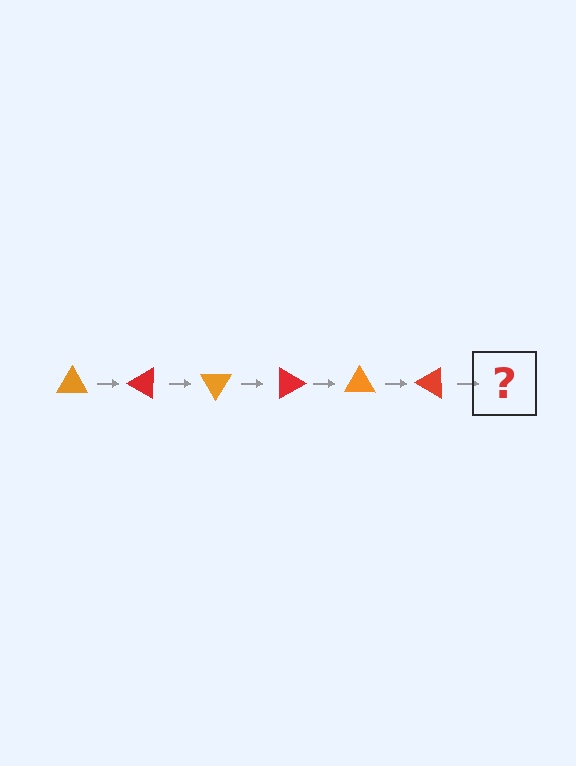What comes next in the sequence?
The next element should be an orange triangle, rotated 180 degrees from the start.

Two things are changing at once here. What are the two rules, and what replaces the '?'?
The two rules are that it rotates 30 degrees each step and the color cycles through orange and red. The '?' should be an orange triangle, rotated 180 degrees from the start.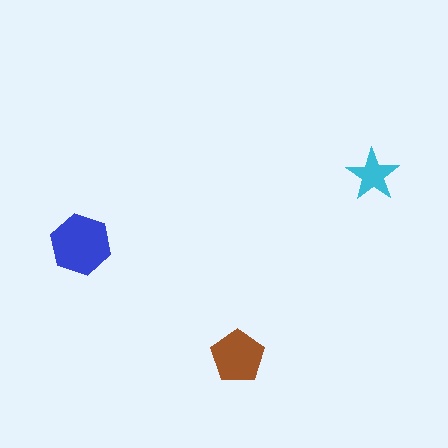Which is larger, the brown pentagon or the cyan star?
The brown pentagon.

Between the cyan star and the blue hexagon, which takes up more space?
The blue hexagon.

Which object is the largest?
The blue hexagon.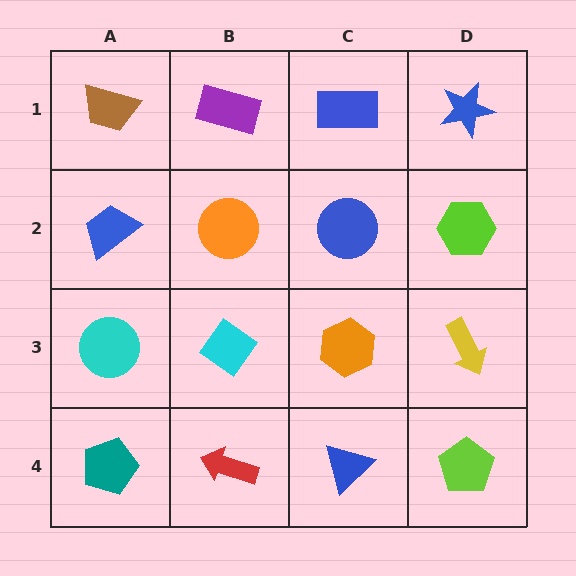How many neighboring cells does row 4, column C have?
3.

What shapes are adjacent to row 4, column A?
A cyan circle (row 3, column A), a red arrow (row 4, column B).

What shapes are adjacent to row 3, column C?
A blue circle (row 2, column C), a blue triangle (row 4, column C), a cyan diamond (row 3, column B), a yellow arrow (row 3, column D).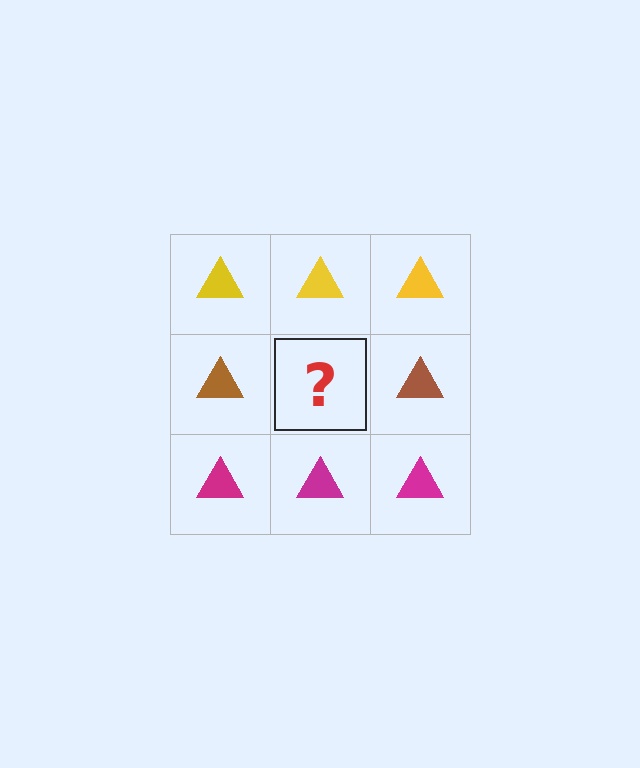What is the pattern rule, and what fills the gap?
The rule is that each row has a consistent color. The gap should be filled with a brown triangle.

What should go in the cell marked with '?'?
The missing cell should contain a brown triangle.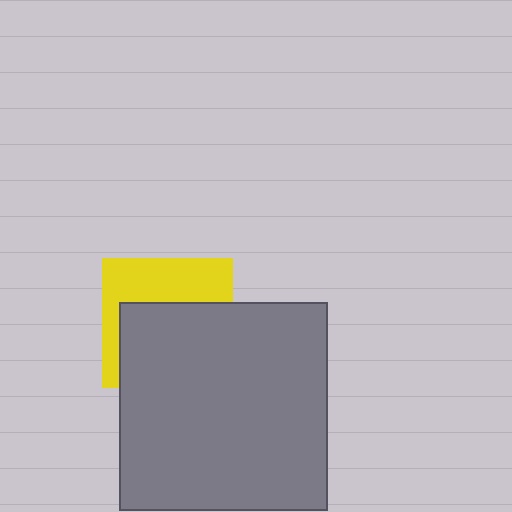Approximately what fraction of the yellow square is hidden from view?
Roughly 57% of the yellow square is hidden behind the gray square.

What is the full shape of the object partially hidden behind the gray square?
The partially hidden object is a yellow square.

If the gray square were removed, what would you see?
You would see the complete yellow square.